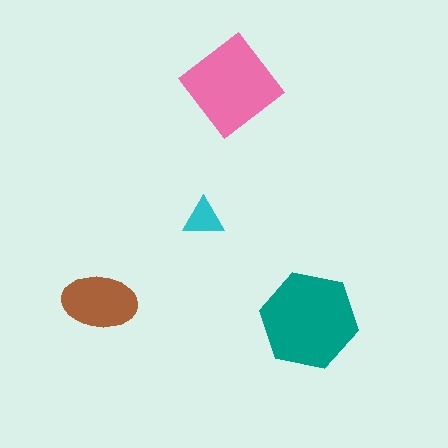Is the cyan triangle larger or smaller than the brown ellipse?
Smaller.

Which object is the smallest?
The cyan triangle.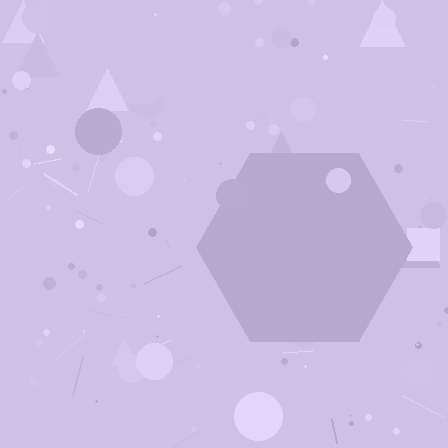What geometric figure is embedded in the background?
A hexagon is embedded in the background.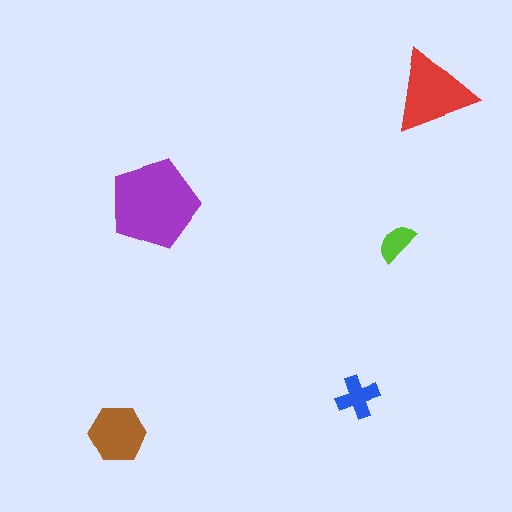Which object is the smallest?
The lime semicircle.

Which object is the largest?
The purple pentagon.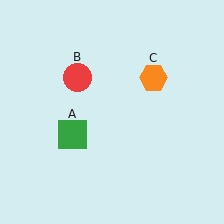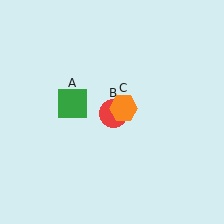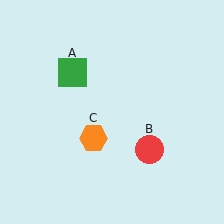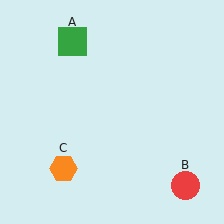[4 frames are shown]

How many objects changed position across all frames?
3 objects changed position: green square (object A), red circle (object B), orange hexagon (object C).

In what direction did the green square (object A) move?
The green square (object A) moved up.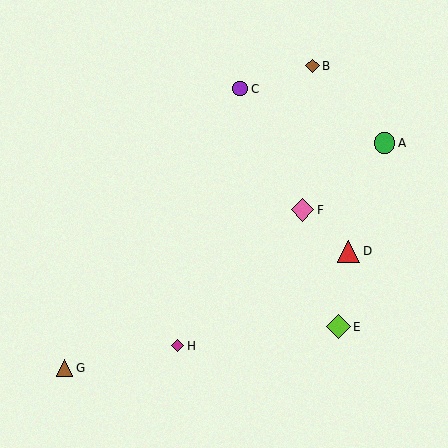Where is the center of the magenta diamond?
The center of the magenta diamond is at (178, 346).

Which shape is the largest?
The lime diamond (labeled E) is the largest.